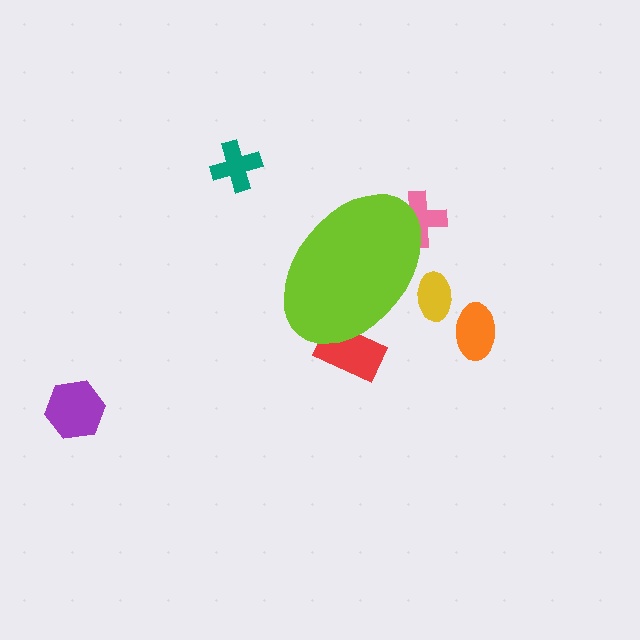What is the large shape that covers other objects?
A lime ellipse.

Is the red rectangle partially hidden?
Yes, the red rectangle is partially hidden behind the lime ellipse.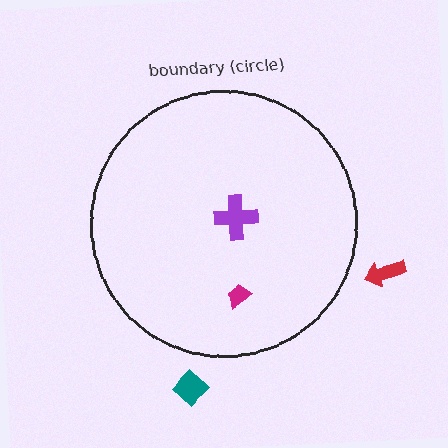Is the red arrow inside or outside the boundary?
Outside.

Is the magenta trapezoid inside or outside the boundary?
Inside.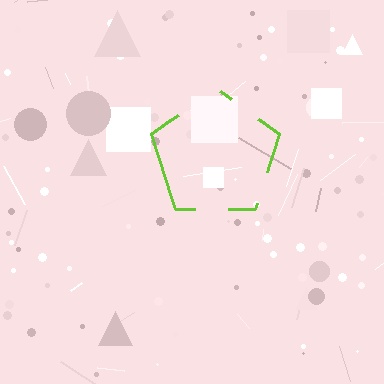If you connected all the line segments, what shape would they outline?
They would outline a pentagon.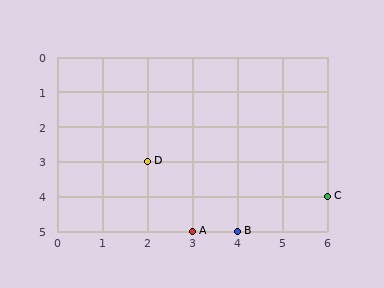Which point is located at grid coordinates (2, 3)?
Point D is at (2, 3).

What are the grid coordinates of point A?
Point A is at grid coordinates (3, 5).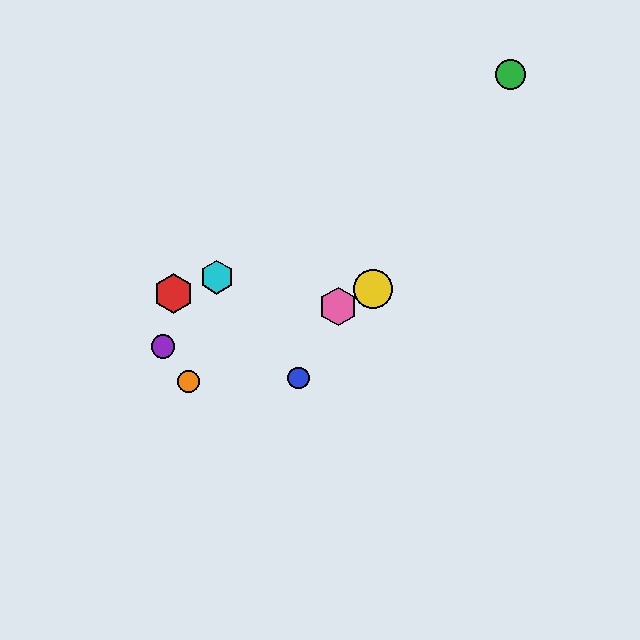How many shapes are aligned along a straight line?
3 shapes (the yellow circle, the orange circle, the pink hexagon) are aligned along a straight line.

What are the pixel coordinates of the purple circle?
The purple circle is at (163, 346).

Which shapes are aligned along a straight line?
The yellow circle, the orange circle, the pink hexagon are aligned along a straight line.